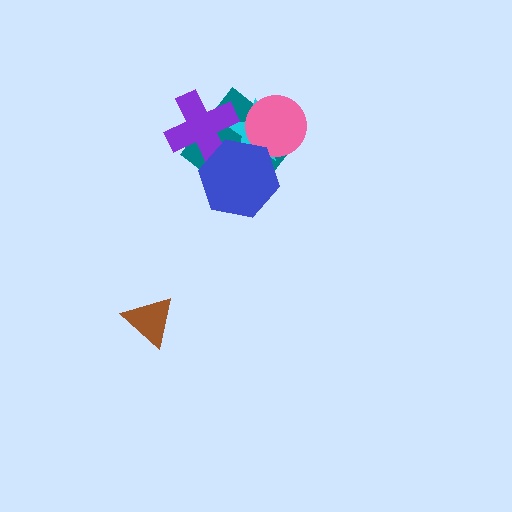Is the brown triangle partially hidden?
No, no other shape covers it.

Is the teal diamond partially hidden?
Yes, it is partially covered by another shape.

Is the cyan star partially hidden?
Yes, it is partially covered by another shape.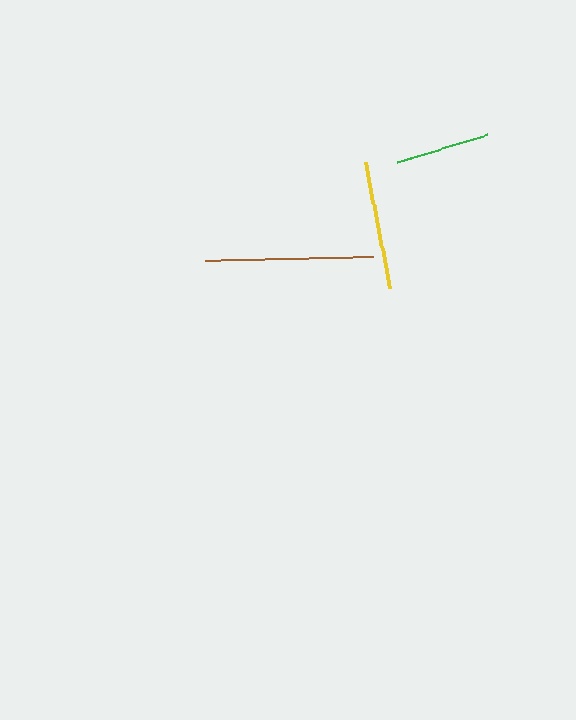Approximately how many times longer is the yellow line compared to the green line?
The yellow line is approximately 1.4 times the length of the green line.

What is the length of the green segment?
The green segment is approximately 95 pixels long.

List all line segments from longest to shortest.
From longest to shortest: brown, yellow, green.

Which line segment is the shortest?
The green line is the shortest at approximately 95 pixels.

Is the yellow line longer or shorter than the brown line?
The brown line is longer than the yellow line.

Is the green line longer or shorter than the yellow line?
The yellow line is longer than the green line.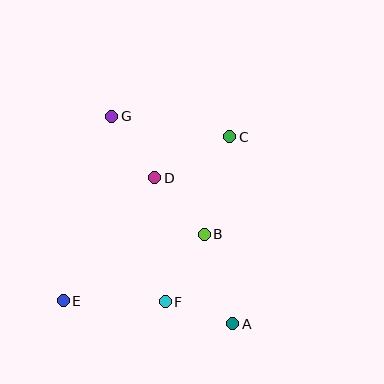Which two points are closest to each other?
Points A and F are closest to each other.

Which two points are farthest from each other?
Points A and G are farthest from each other.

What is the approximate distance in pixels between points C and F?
The distance between C and F is approximately 177 pixels.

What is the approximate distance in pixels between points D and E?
The distance between D and E is approximately 153 pixels.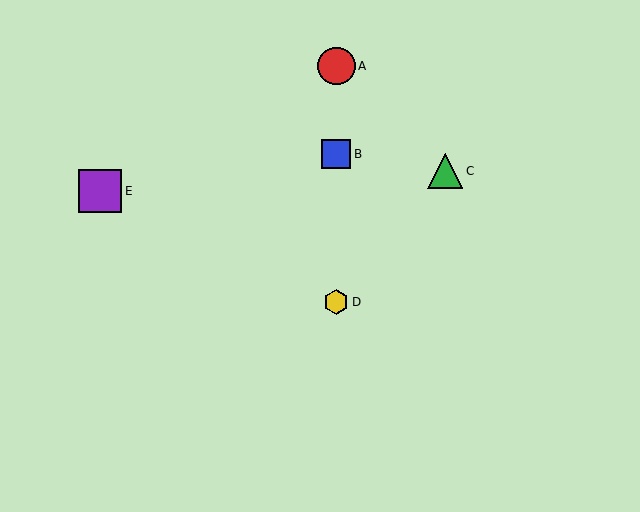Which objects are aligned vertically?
Objects A, B, D are aligned vertically.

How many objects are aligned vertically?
3 objects (A, B, D) are aligned vertically.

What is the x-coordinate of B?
Object B is at x≈336.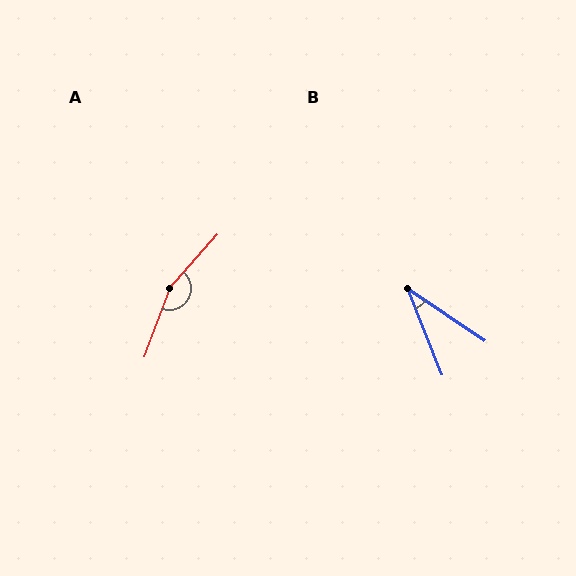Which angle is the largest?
A, at approximately 158 degrees.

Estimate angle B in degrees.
Approximately 34 degrees.